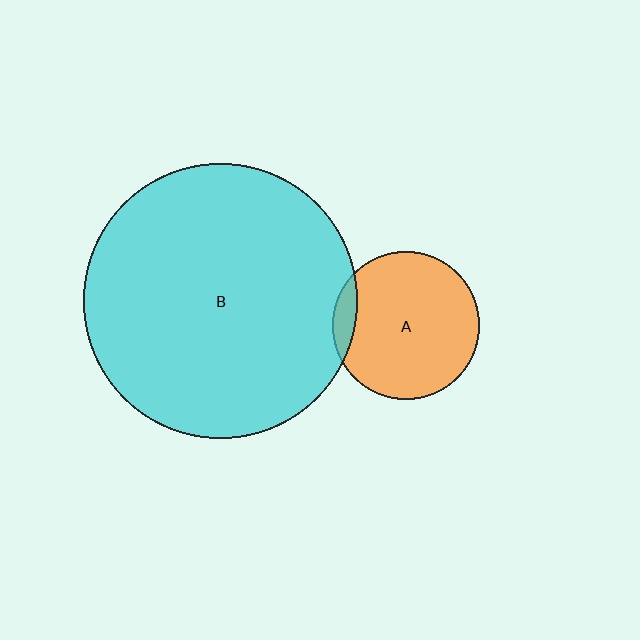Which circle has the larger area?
Circle B (cyan).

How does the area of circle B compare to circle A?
Approximately 3.4 times.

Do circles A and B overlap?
Yes.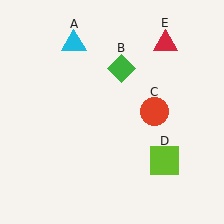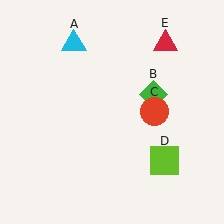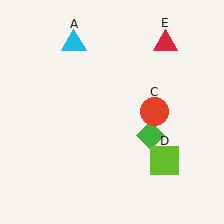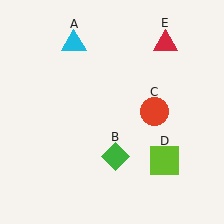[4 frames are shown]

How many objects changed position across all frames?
1 object changed position: green diamond (object B).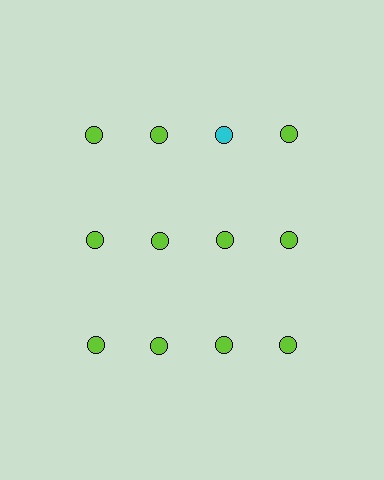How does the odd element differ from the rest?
It has a different color: cyan instead of lime.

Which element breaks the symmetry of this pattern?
The cyan circle in the top row, center column breaks the symmetry. All other shapes are lime circles.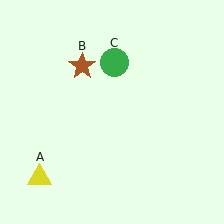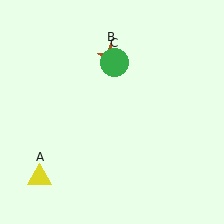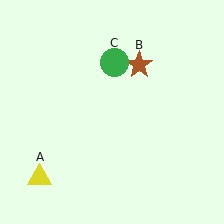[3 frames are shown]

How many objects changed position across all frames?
1 object changed position: brown star (object B).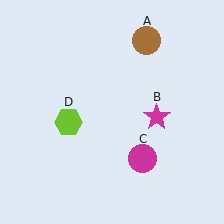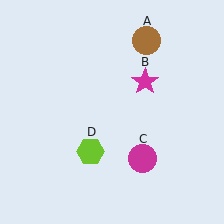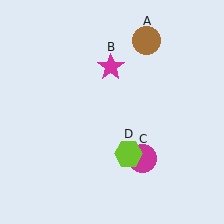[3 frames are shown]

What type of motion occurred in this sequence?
The magenta star (object B), lime hexagon (object D) rotated counterclockwise around the center of the scene.